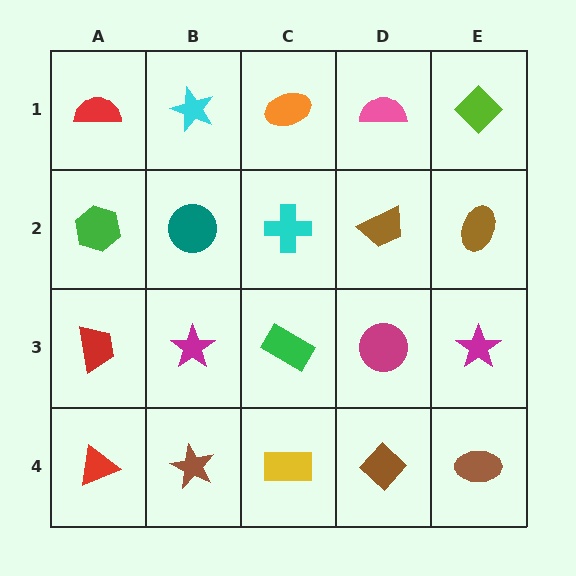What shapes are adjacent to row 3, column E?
A brown ellipse (row 2, column E), a brown ellipse (row 4, column E), a magenta circle (row 3, column D).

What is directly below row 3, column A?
A red triangle.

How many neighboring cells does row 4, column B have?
3.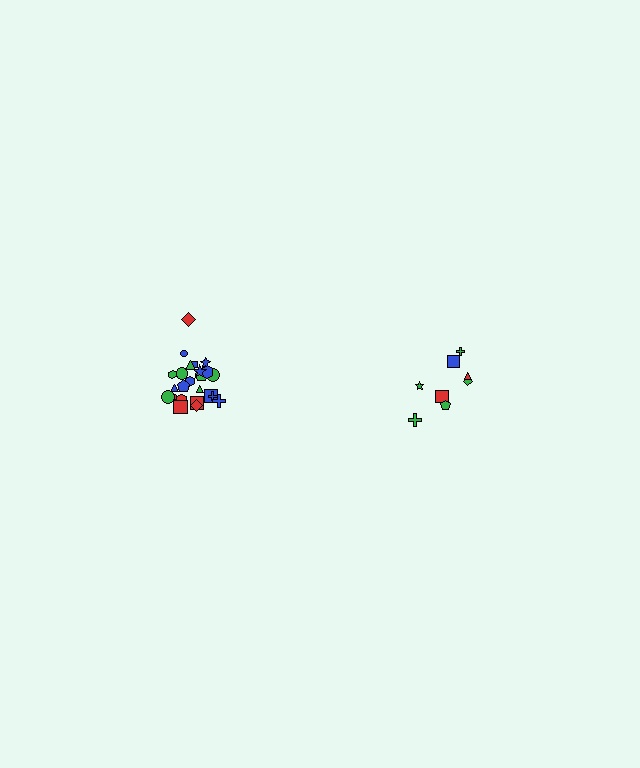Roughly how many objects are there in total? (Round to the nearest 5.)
Roughly 35 objects in total.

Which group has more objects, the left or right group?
The left group.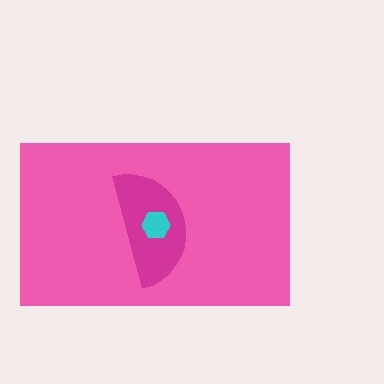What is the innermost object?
The cyan hexagon.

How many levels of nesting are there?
3.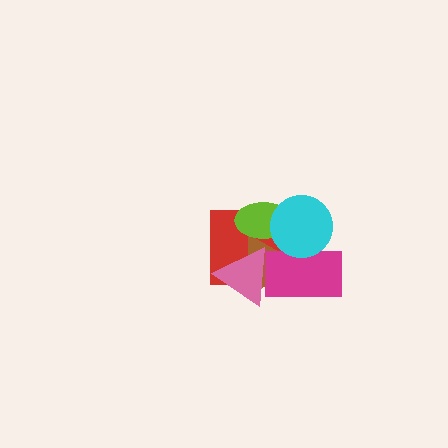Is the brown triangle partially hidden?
Yes, it is partially covered by another shape.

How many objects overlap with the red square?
5 objects overlap with the red square.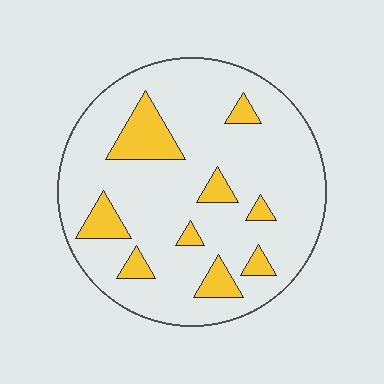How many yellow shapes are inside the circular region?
9.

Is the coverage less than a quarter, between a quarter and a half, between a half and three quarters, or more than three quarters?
Less than a quarter.